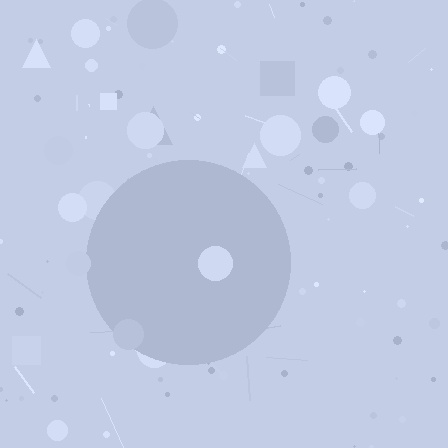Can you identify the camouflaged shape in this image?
The camouflaged shape is a circle.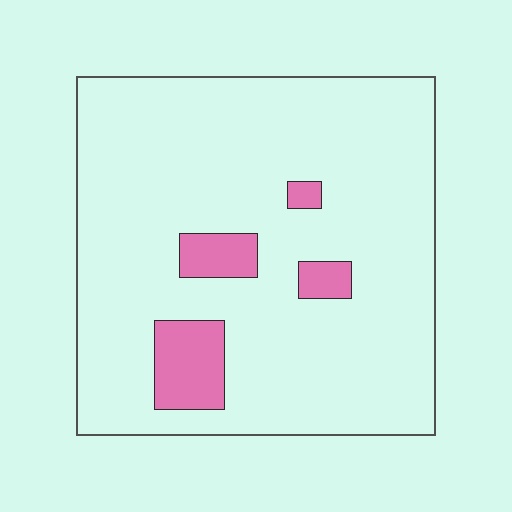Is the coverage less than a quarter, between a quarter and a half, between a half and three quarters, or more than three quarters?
Less than a quarter.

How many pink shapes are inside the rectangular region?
4.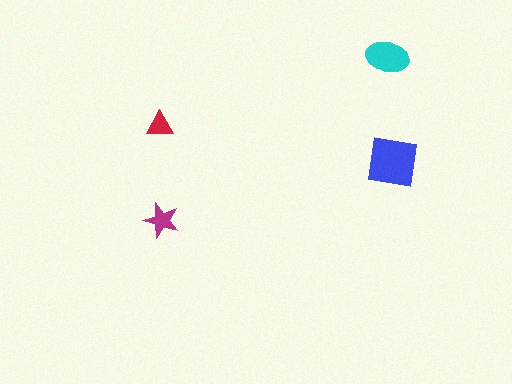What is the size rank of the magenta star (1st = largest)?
3rd.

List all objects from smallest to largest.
The red triangle, the magenta star, the cyan ellipse, the blue square.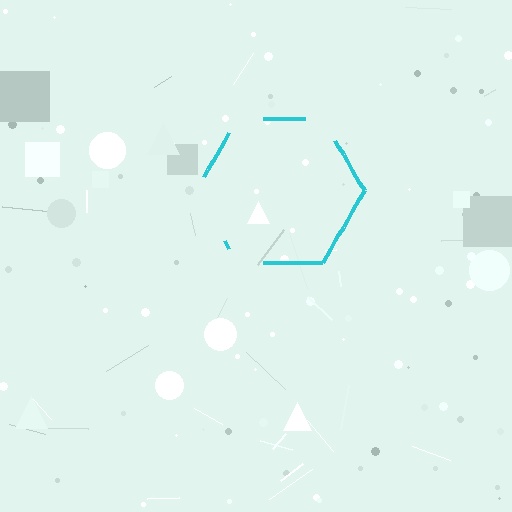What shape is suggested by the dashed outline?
The dashed outline suggests a hexagon.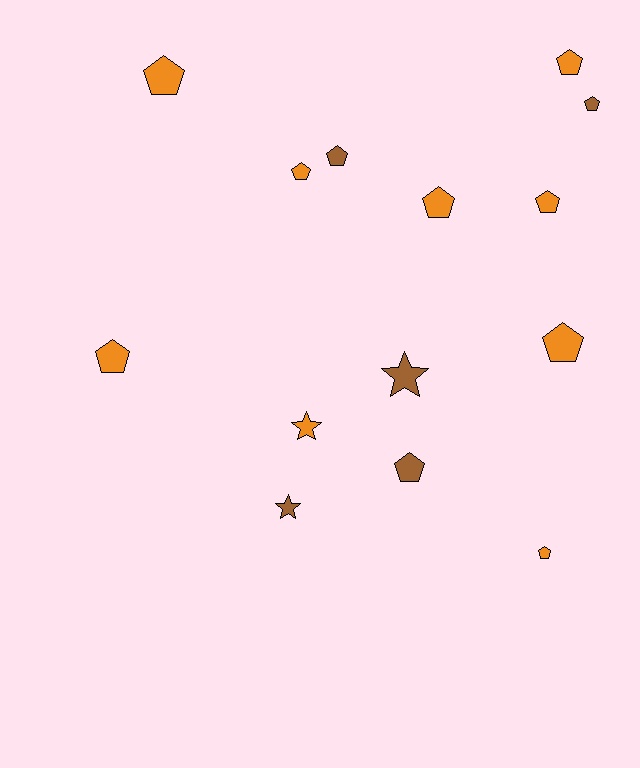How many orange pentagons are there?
There are 8 orange pentagons.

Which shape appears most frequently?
Pentagon, with 11 objects.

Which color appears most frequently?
Orange, with 9 objects.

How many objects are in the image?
There are 14 objects.